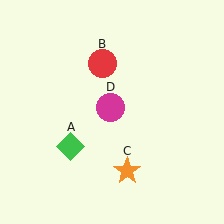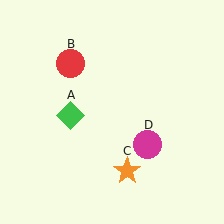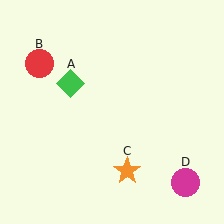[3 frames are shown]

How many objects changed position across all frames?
3 objects changed position: green diamond (object A), red circle (object B), magenta circle (object D).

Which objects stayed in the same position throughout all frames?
Orange star (object C) remained stationary.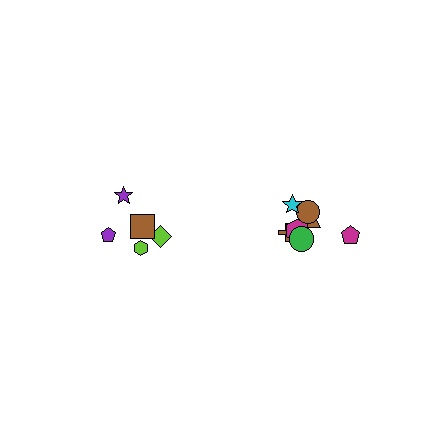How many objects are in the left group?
There are 5 objects.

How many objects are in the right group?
There are 7 objects.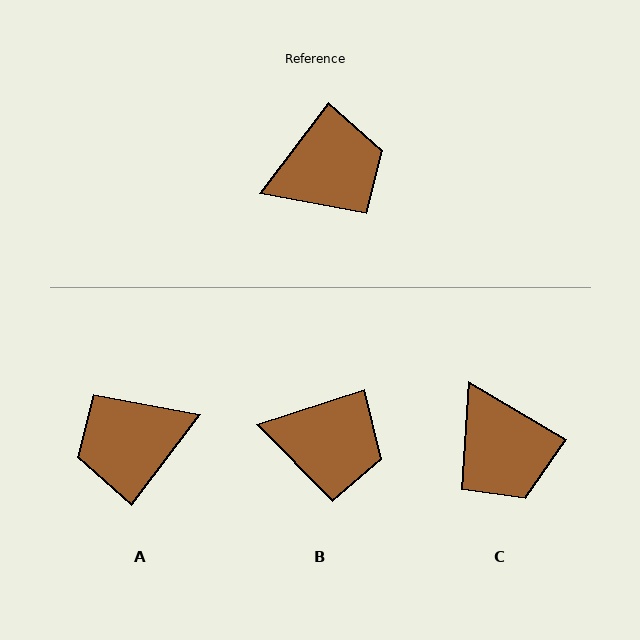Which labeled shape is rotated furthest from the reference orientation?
A, about 180 degrees away.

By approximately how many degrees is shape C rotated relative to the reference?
Approximately 83 degrees clockwise.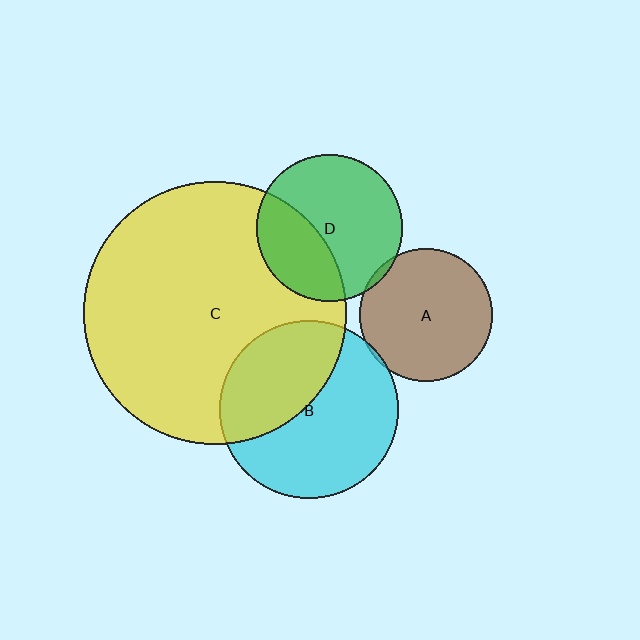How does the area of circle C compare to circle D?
Approximately 3.2 times.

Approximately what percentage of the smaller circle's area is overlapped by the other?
Approximately 40%.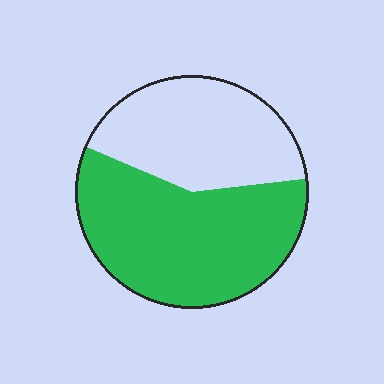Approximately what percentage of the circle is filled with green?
Approximately 60%.